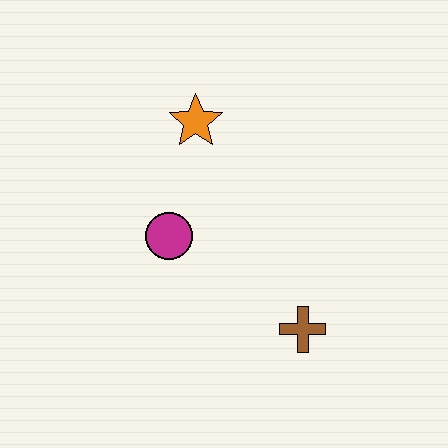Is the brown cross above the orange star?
No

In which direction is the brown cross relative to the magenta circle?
The brown cross is to the right of the magenta circle.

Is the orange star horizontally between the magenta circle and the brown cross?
Yes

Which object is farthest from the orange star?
The brown cross is farthest from the orange star.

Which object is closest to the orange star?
The magenta circle is closest to the orange star.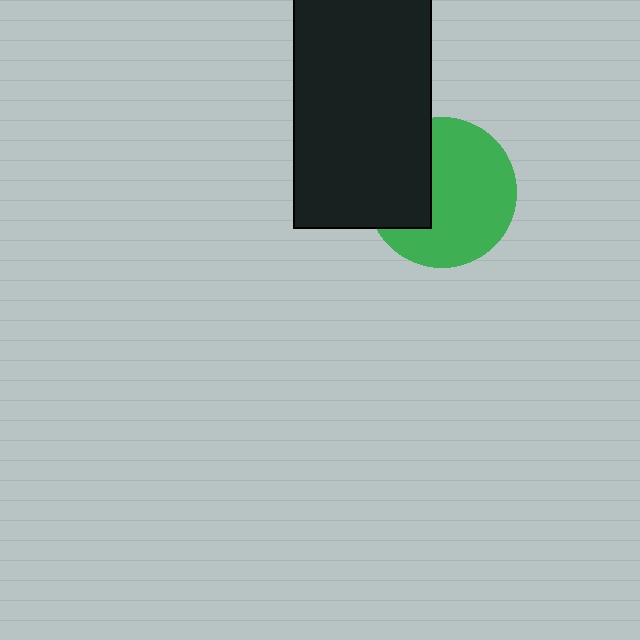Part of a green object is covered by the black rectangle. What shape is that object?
It is a circle.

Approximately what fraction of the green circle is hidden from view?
Roughly 33% of the green circle is hidden behind the black rectangle.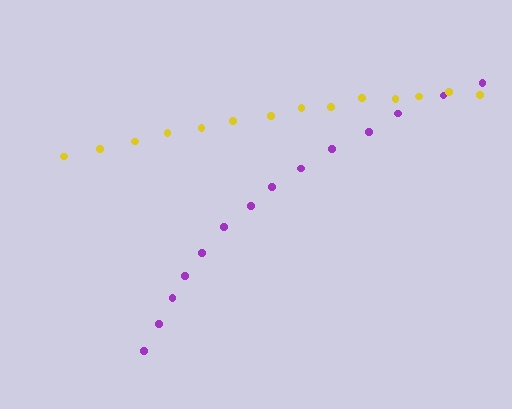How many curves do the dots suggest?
There are 2 distinct paths.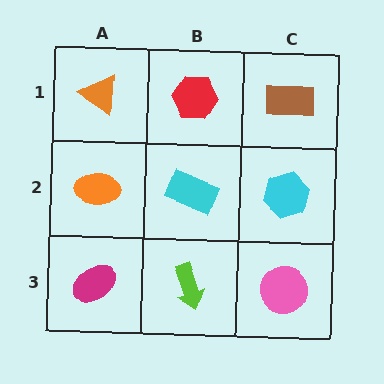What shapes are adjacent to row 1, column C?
A cyan hexagon (row 2, column C), a red hexagon (row 1, column B).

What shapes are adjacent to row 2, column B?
A red hexagon (row 1, column B), a lime arrow (row 3, column B), an orange ellipse (row 2, column A), a cyan hexagon (row 2, column C).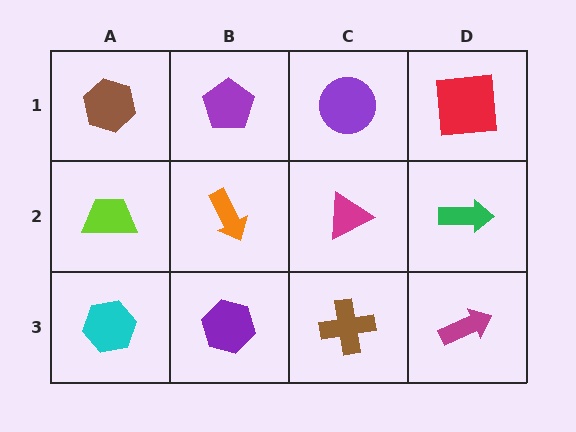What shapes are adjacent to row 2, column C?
A purple circle (row 1, column C), a brown cross (row 3, column C), an orange arrow (row 2, column B), a green arrow (row 2, column D).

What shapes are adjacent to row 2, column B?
A purple pentagon (row 1, column B), a purple hexagon (row 3, column B), a lime trapezoid (row 2, column A), a magenta triangle (row 2, column C).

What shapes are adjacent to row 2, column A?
A brown hexagon (row 1, column A), a cyan hexagon (row 3, column A), an orange arrow (row 2, column B).